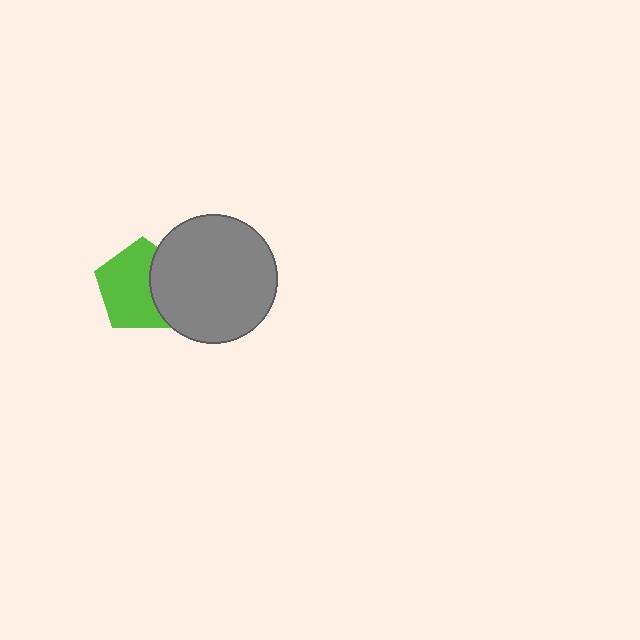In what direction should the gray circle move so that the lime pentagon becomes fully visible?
The gray circle should move right. That is the shortest direction to clear the overlap and leave the lime pentagon fully visible.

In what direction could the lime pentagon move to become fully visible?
The lime pentagon could move left. That would shift it out from behind the gray circle entirely.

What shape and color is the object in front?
The object in front is a gray circle.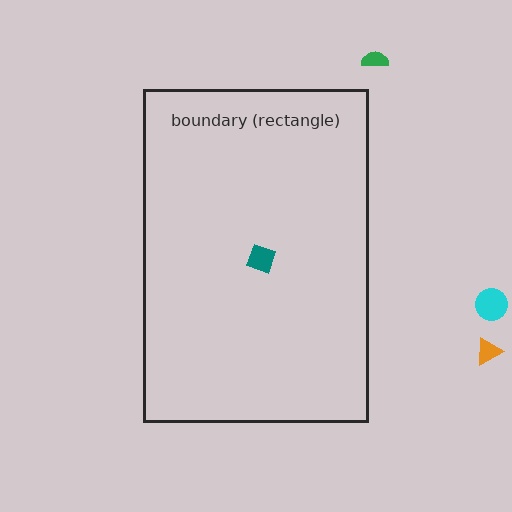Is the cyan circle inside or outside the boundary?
Outside.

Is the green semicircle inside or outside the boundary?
Outside.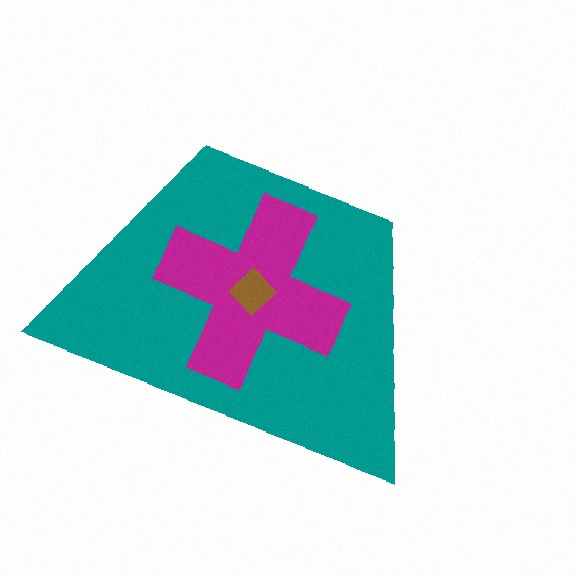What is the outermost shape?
The teal trapezoid.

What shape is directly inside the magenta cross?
The brown diamond.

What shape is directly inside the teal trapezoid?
The magenta cross.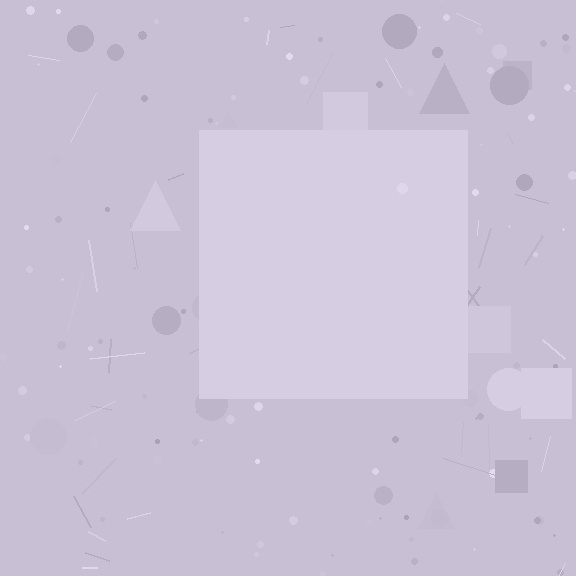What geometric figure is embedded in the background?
A square is embedded in the background.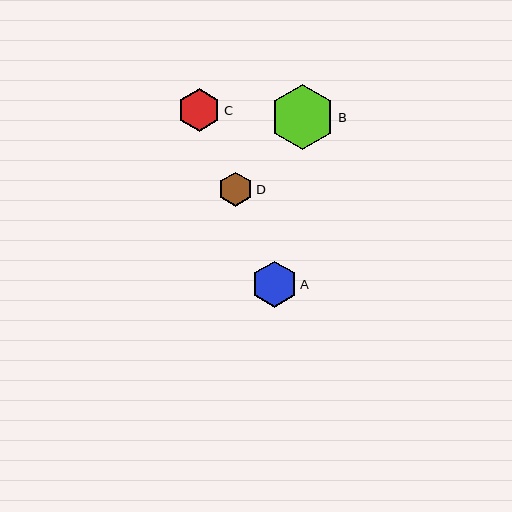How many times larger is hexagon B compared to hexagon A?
Hexagon B is approximately 1.4 times the size of hexagon A.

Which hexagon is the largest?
Hexagon B is the largest with a size of approximately 65 pixels.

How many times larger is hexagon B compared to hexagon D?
Hexagon B is approximately 1.9 times the size of hexagon D.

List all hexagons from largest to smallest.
From largest to smallest: B, A, C, D.